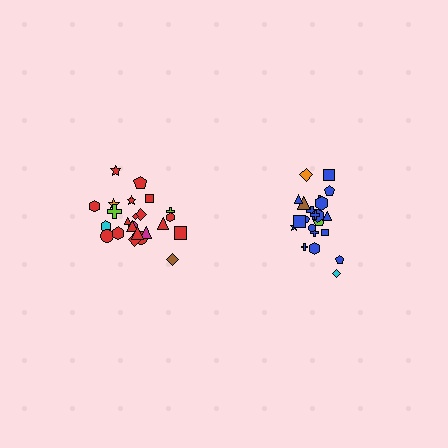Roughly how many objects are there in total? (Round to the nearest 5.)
Roughly 45 objects in total.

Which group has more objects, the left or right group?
The left group.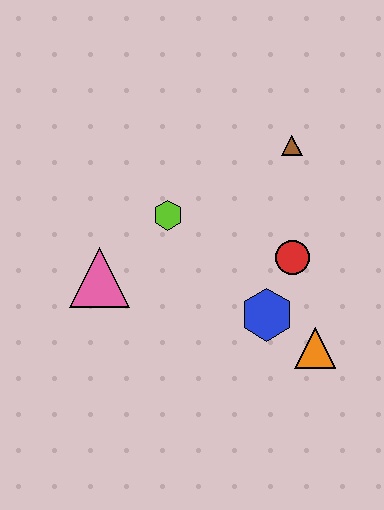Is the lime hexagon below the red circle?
No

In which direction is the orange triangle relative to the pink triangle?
The orange triangle is to the right of the pink triangle.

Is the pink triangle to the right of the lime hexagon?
No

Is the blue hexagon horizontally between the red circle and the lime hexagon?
Yes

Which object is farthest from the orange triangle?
The pink triangle is farthest from the orange triangle.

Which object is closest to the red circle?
The blue hexagon is closest to the red circle.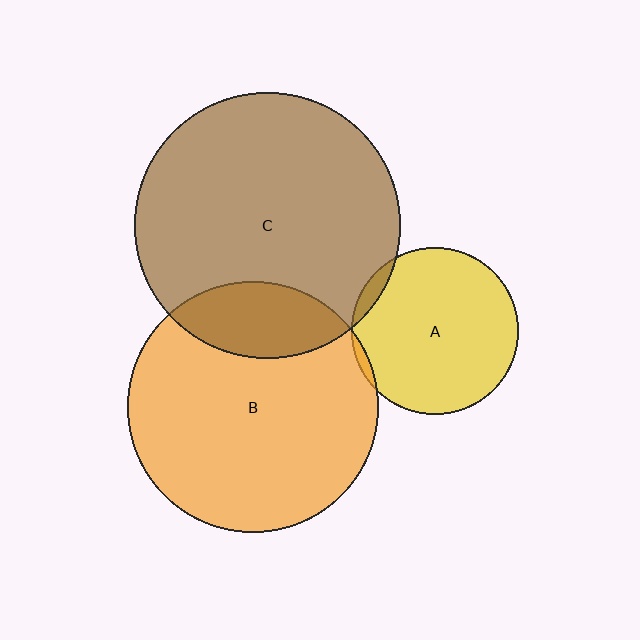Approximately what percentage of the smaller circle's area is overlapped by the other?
Approximately 5%.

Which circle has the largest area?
Circle C (brown).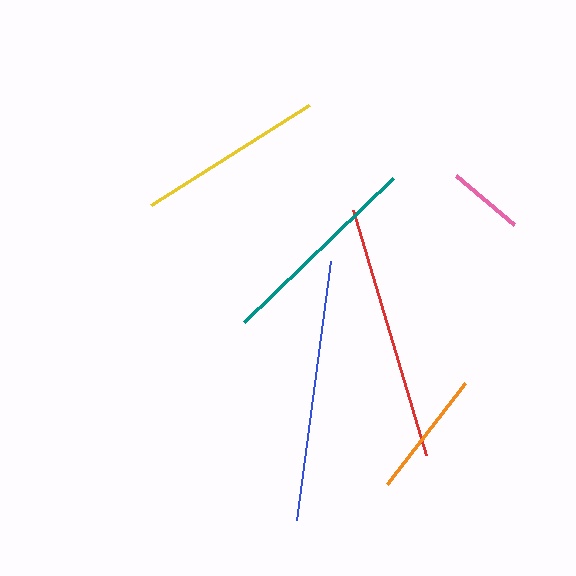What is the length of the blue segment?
The blue segment is approximately 261 pixels long.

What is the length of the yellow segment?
The yellow segment is approximately 187 pixels long.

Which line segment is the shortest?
The pink line is the shortest at approximately 76 pixels.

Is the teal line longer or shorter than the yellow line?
The teal line is longer than the yellow line.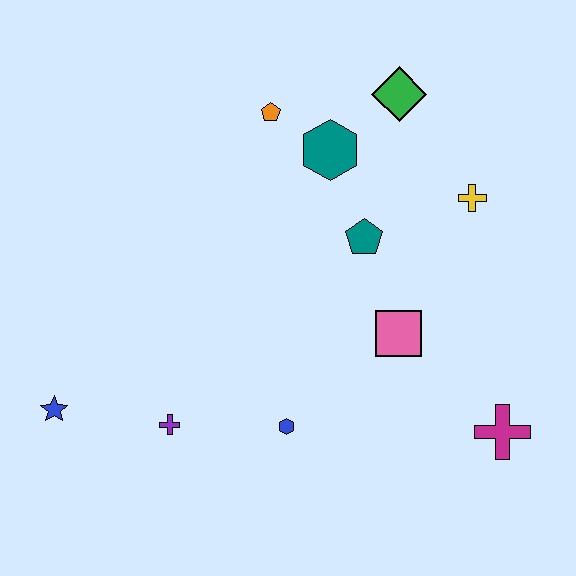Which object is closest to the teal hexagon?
The orange pentagon is closest to the teal hexagon.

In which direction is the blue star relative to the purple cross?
The blue star is to the left of the purple cross.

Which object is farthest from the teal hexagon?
The blue star is farthest from the teal hexagon.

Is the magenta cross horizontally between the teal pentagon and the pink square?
No